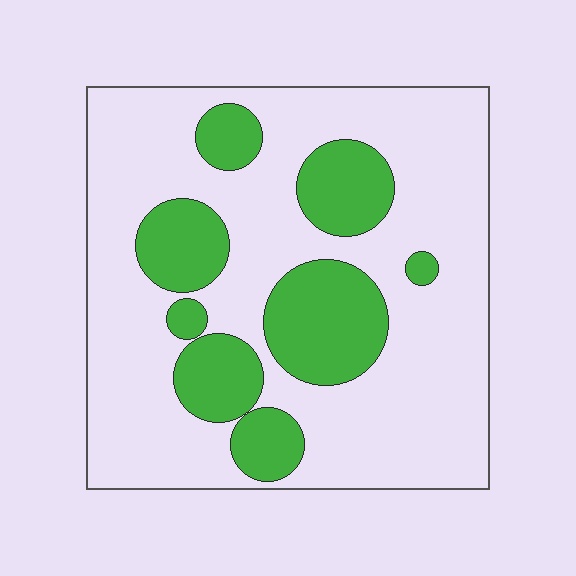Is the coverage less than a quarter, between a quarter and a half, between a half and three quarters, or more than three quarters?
Between a quarter and a half.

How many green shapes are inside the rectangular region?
8.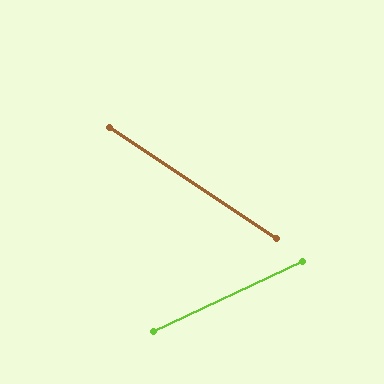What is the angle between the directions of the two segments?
Approximately 59 degrees.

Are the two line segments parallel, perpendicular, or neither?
Neither parallel nor perpendicular — they differ by about 59°.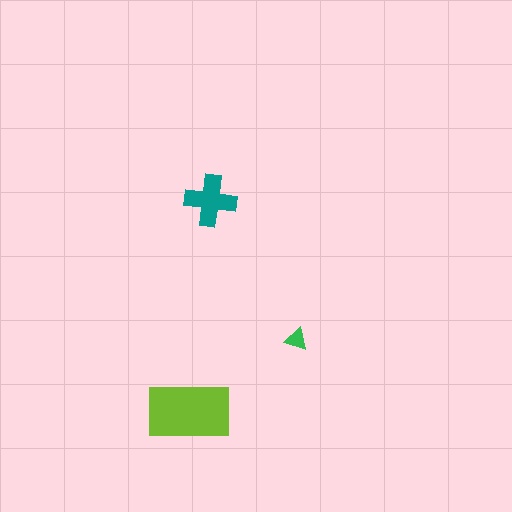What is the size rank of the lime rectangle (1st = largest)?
1st.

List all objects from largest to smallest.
The lime rectangle, the teal cross, the green triangle.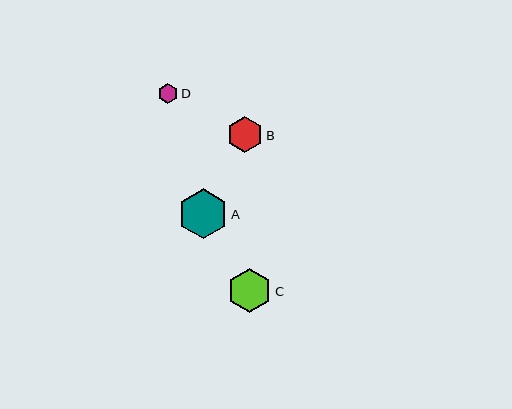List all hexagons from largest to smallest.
From largest to smallest: A, C, B, D.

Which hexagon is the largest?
Hexagon A is the largest with a size of approximately 50 pixels.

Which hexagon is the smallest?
Hexagon D is the smallest with a size of approximately 20 pixels.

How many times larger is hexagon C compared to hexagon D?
Hexagon C is approximately 2.2 times the size of hexagon D.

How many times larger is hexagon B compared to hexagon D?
Hexagon B is approximately 1.8 times the size of hexagon D.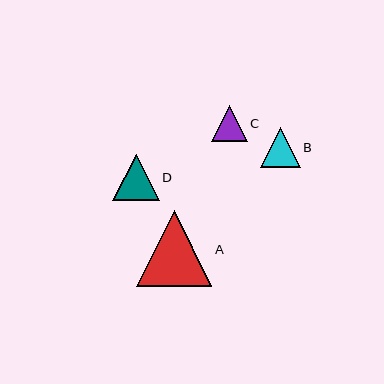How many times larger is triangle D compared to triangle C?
Triangle D is approximately 1.3 times the size of triangle C.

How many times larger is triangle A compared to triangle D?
Triangle A is approximately 1.6 times the size of triangle D.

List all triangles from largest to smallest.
From largest to smallest: A, D, B, C.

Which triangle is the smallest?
Triangle C is the smallest with a size of approximately 36 pixels.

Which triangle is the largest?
Triangle A is the largest with a size of approximately 76 pixels.